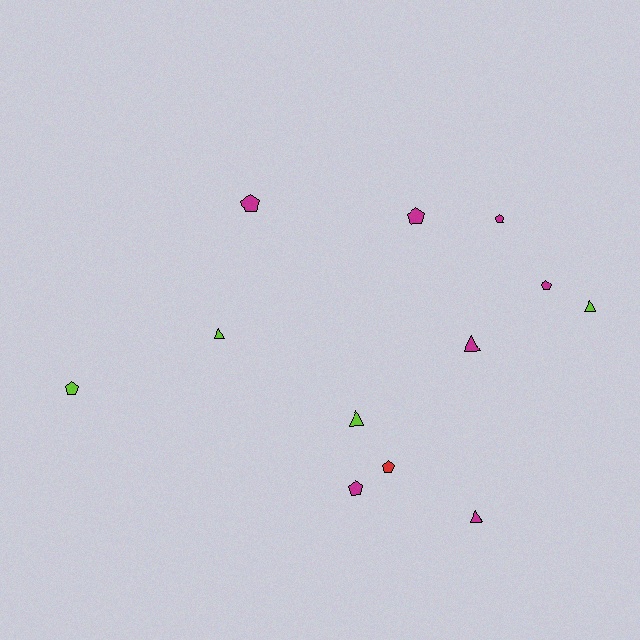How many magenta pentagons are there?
There are 5 magenta pentagons.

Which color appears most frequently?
Magenta, with 7 objects.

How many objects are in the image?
There are 12 objects.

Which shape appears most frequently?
Pentagon, with 7 objects.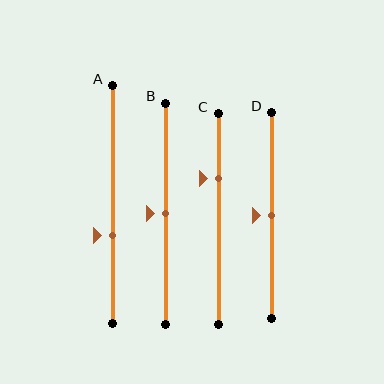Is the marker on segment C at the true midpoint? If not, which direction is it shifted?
No, the marker on segment C is shifted upward by about 19% of the segment length.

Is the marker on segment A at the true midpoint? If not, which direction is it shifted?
No, the marker on segment A is shifted downward by about 13% of the segment length.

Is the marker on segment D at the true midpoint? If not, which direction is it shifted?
Yes, the marker on segment D is at the true midpoint.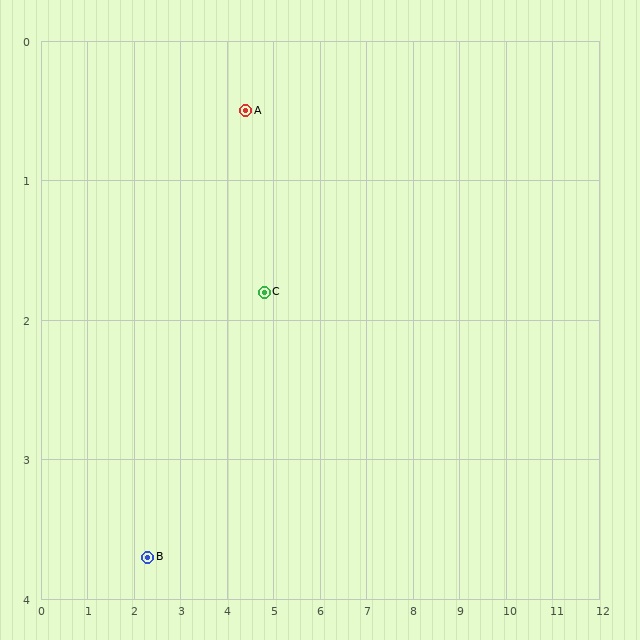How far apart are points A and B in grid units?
Points A and B are about 3.8 grid units apart.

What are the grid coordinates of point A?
Point A is at approximately (4.4, 0.5).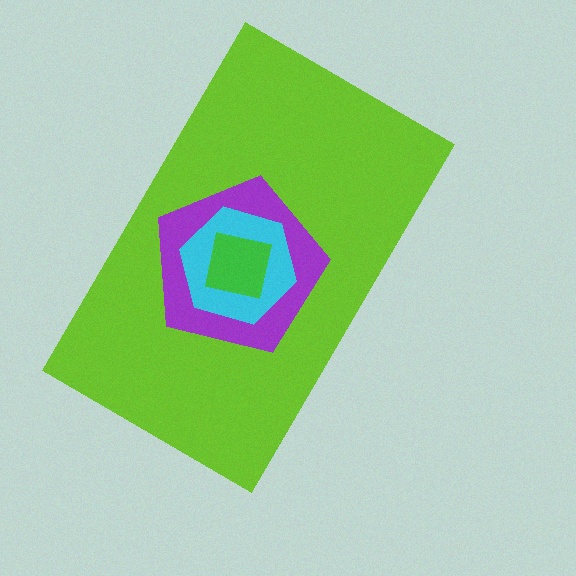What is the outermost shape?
The lime rectangle.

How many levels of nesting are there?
4.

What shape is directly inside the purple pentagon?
The cyan hexagon.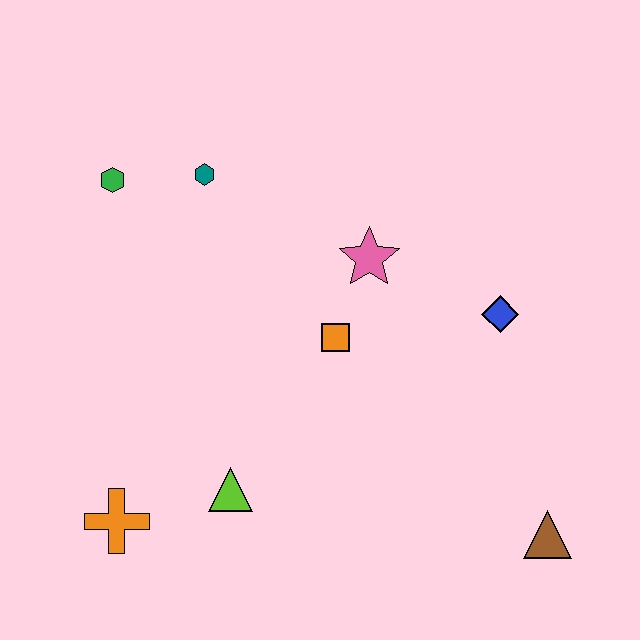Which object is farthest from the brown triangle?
The green hexagon is farthest from the brown triangle.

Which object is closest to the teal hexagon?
The green hexagon is closest to the teal hexagon.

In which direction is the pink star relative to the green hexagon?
The pink star is to the right of the green hexagon.